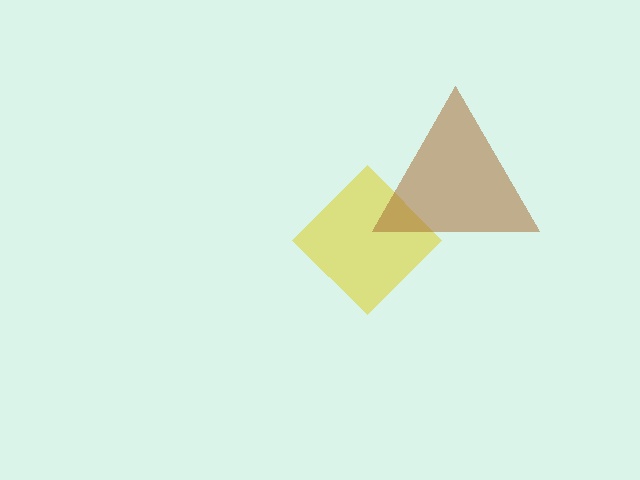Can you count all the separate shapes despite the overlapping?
Yes, there are 2 separate shapes.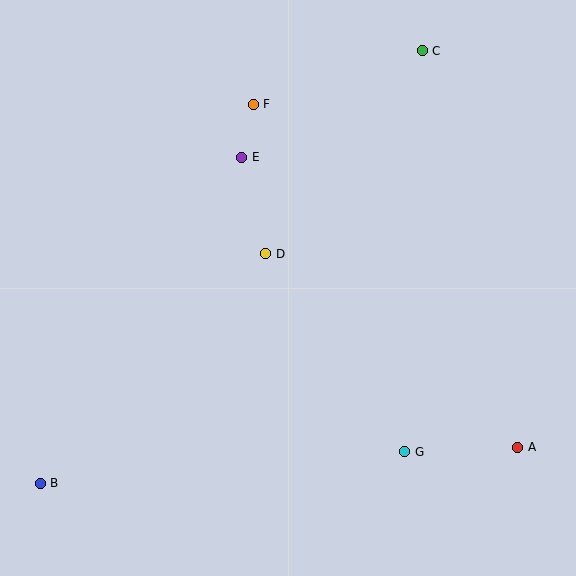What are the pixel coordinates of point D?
Point D is at (266, 254).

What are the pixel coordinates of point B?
Point B is at (40, 483).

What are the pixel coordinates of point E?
Point E is at (242, 158).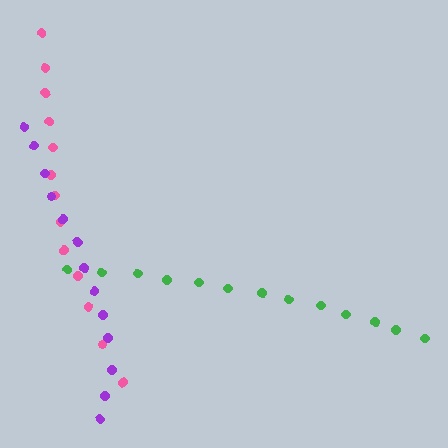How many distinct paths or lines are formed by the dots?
There are 3 distinct paths.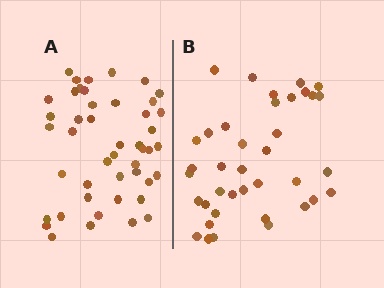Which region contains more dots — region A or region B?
Region A (the left region) has more dots.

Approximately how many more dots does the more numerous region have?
Region A has roughly 8 or so more dots than region B.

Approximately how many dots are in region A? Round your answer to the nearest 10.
About 50 dots. (The exact count is 46, which rounds to 50.)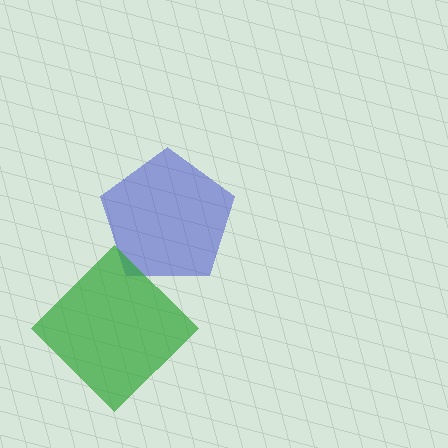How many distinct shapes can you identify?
There are 2 distinct shapes: a blue pentagon, a green diamond.